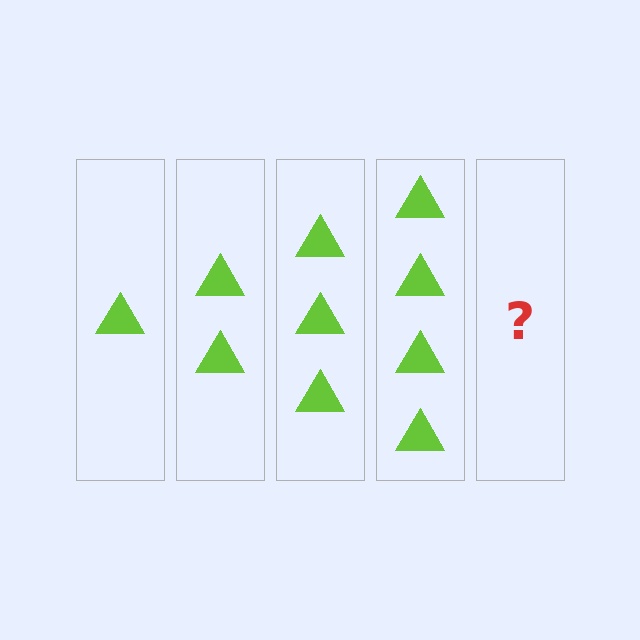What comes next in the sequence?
The next element should be 5 triangles.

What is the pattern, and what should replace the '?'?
The pattern is that each step adds one more triangle. The '?' should be 5 triangles.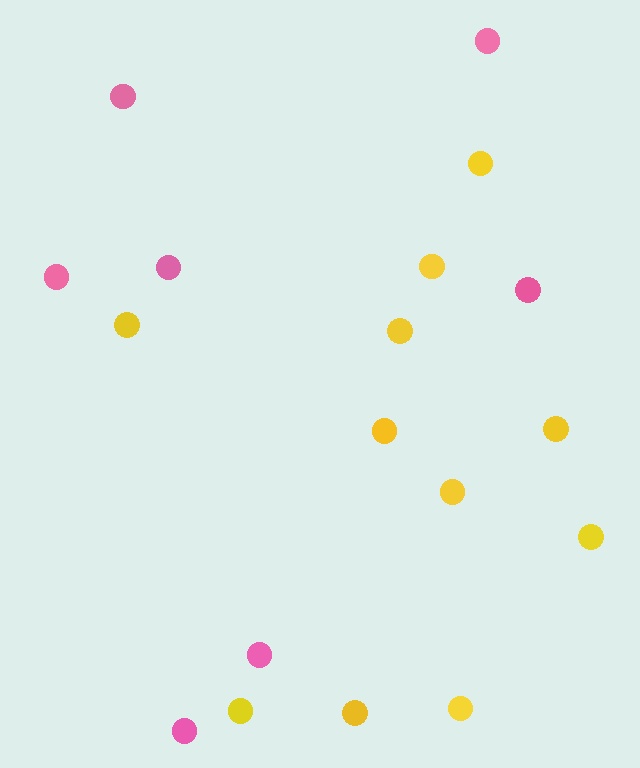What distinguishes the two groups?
There are 2 groups: one group of pink circles (7) and one group of yellow circles (11).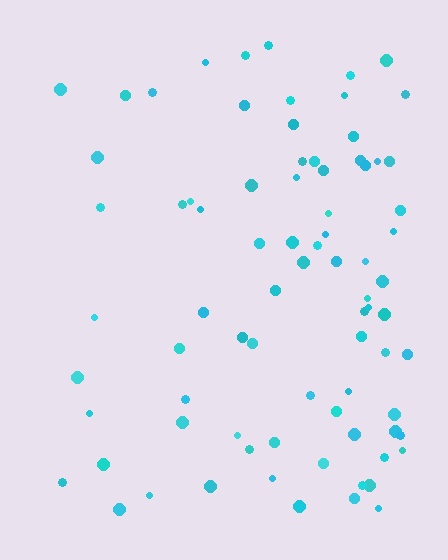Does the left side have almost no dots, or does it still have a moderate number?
Still a moderate number, just noticeably fewer than the right.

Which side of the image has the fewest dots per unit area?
The left.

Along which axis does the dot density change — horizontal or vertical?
Horizontal.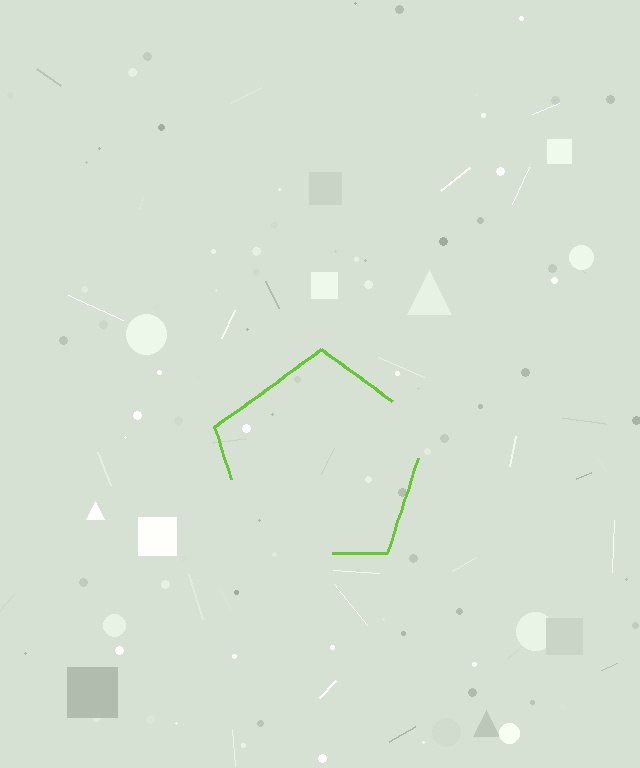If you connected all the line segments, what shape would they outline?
They would outline a pentagon.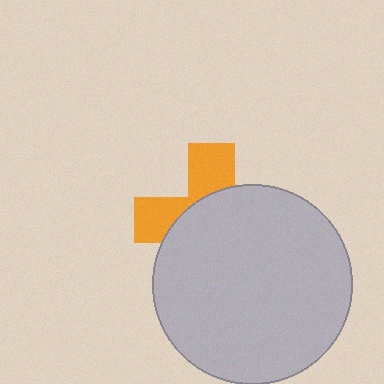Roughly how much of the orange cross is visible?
A small part of it is visible (roughly 36%).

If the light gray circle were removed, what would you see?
You would see the complete orange cross.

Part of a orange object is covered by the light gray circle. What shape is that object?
It is a cross.